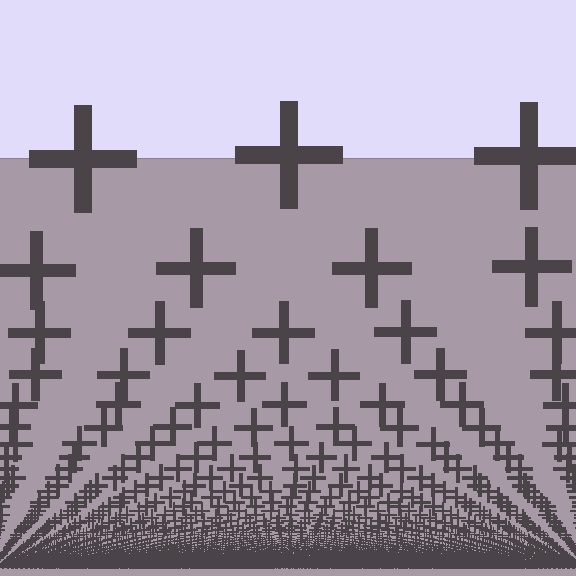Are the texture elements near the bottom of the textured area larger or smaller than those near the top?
Smaller. The gradient is inverted — elements near the bottom are smaller and denser.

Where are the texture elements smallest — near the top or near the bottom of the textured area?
Near the bottom.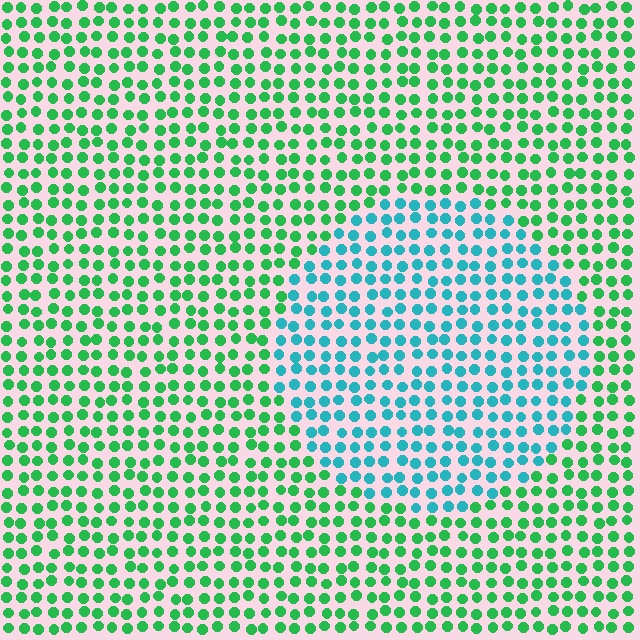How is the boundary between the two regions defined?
The boundary is defined purely by a slight shift in hue (about 47 degrees). Spacing, size, and orientation are identical on both sides.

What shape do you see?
I see a circle.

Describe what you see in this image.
The image is filled with small green elements in a uniform arrangement. A circle-shaped region is visible where the elements are tinted to a slightly different hue, forming a subtle color boundary.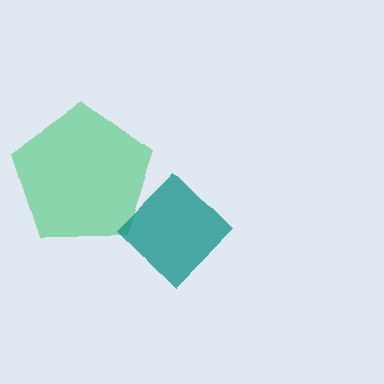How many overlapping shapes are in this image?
There are 2 overlapping shapes in the image.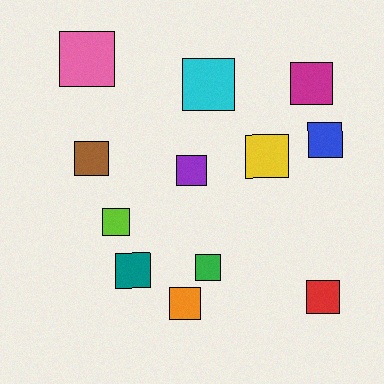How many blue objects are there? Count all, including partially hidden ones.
There is 1 blue object.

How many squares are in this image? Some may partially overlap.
There are 12 squares.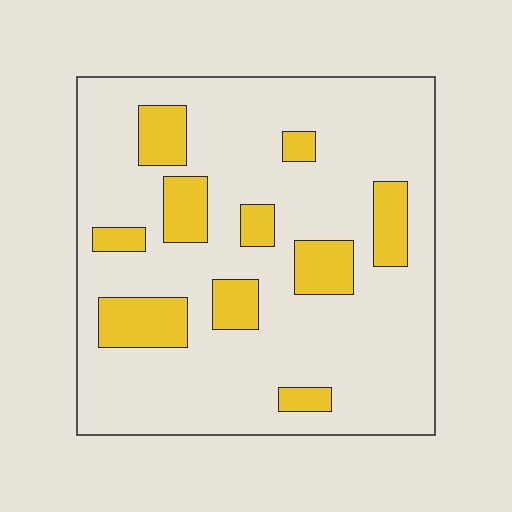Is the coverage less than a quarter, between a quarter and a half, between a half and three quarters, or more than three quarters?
Less than a quarter.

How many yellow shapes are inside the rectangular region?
10.